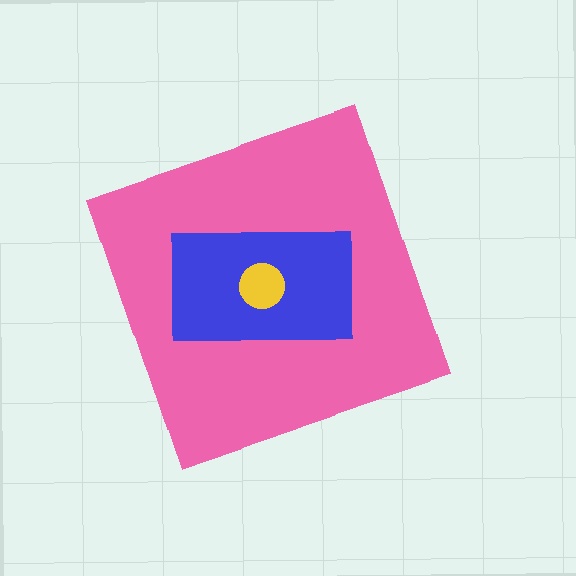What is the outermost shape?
The pink diamond.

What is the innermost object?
The yellow circle.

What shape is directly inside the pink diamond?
The blue rectangle.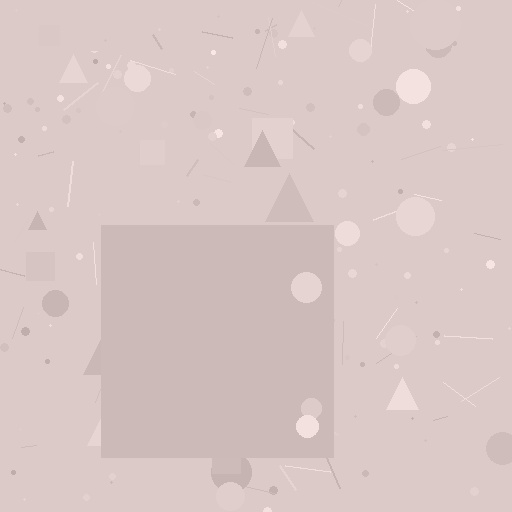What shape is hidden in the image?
A square is hidden in the image.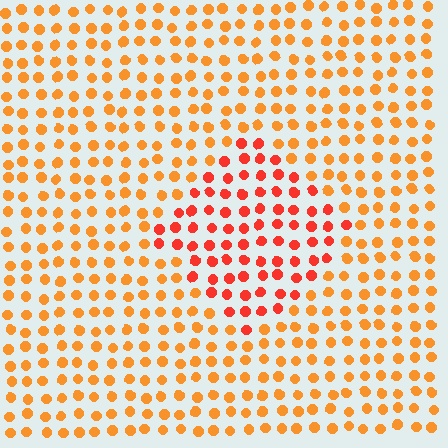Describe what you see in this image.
The image is filled with small orange elements in a uniform arrangement. A diamond-shaped region is visible where the elements are tinted to a slightly different hue, forming a subtle color boundary.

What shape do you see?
I see a diamond.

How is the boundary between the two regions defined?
The boundary is defined purely by a slight shift in hue (about 28 degrees). Spacing, size, and orientation are identical on both sides.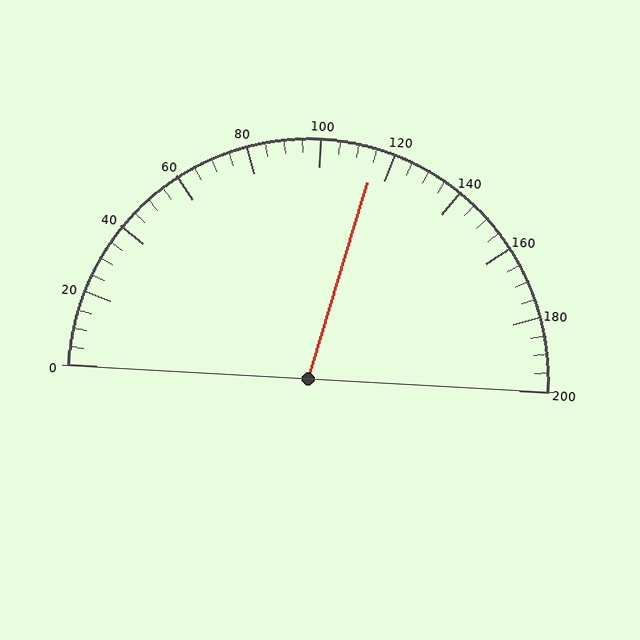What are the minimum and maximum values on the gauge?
The gauge ranges from 0 to 200.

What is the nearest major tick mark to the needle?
The nearest major tick mark is 120.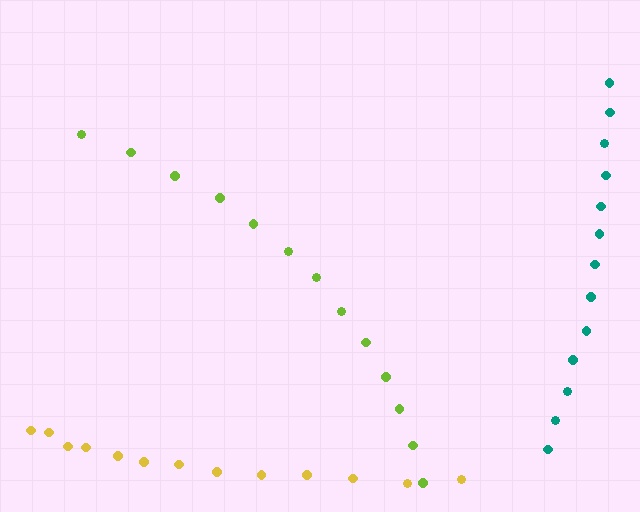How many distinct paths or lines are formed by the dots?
There are 3 distinct paths.